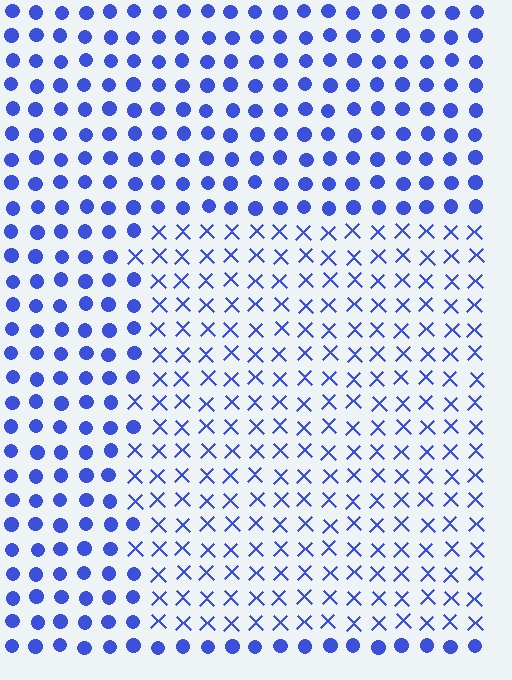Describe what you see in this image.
The image is filled with small blue elements arranged in a uniform grid. A rectangle-shaped region contains X marks, while the surrounding area contains circles. The boundary is defined purely by the change in element shape.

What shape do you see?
I see a rectangle.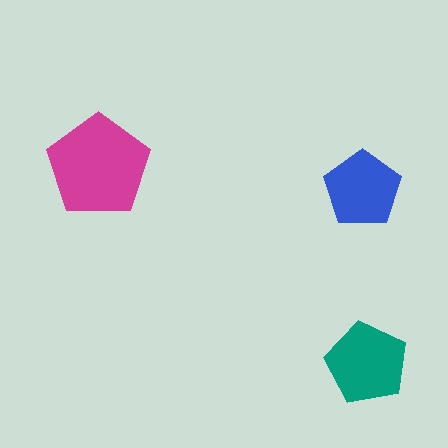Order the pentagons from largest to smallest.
the magenta one, the teal one, the blue one.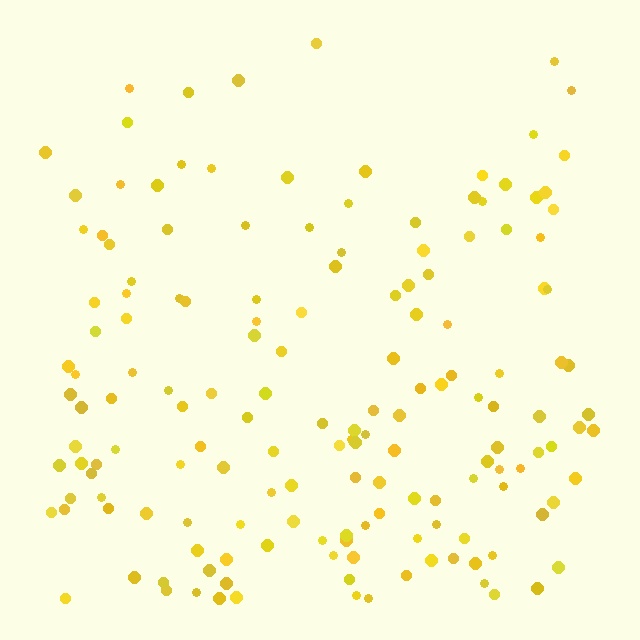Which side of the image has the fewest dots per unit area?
The top.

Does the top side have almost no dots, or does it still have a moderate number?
Still a moderate number, just noticeably fewer than the bottom.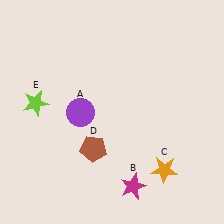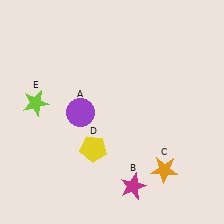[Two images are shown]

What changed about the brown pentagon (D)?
In Image 1, D is brown. In Image 2, it changed to yellow.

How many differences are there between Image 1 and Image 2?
There is 1 difference between the two images.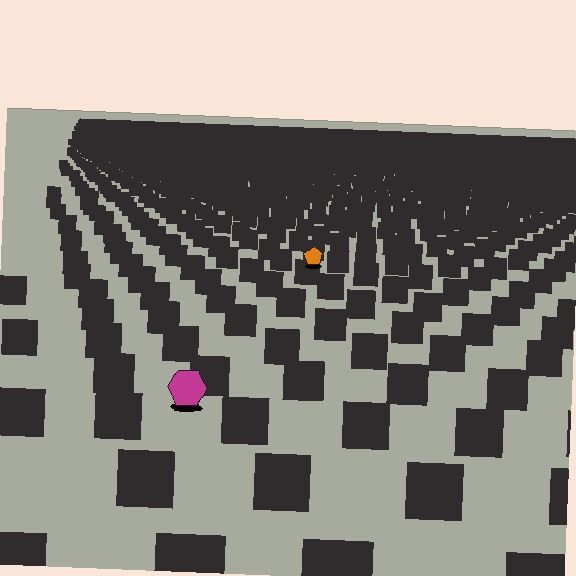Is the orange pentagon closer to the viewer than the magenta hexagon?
No. The magenta hexagon is closer — you can tell from the texture gradient: the ground texture is coarser near it.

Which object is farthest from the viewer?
The orange pentagon is farthest from the viewer. It appears smaller and the ground texture around it is denser.